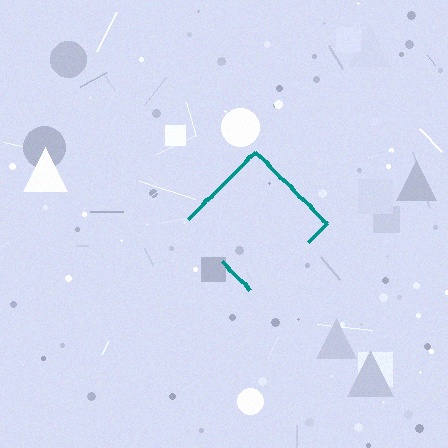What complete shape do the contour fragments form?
The contour fragments form a diamond.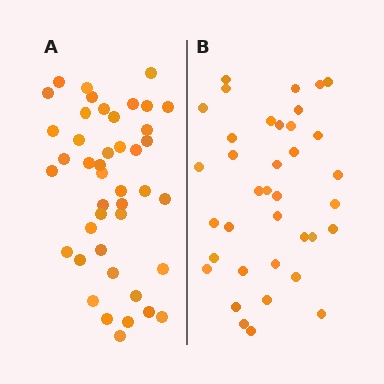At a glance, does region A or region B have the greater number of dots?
Region A (the left region) has more dots.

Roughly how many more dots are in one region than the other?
Region A has about 6 more dots than region B.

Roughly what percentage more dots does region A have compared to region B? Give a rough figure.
About 15% more.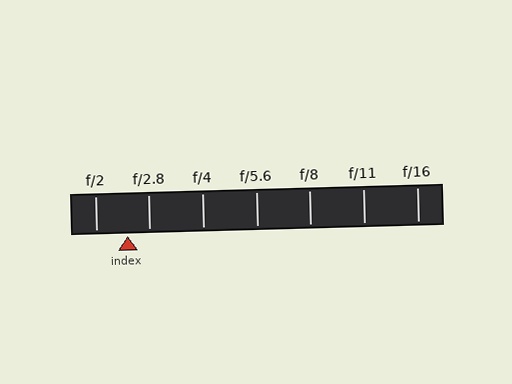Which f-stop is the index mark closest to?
The index mark is closest to f/2.8.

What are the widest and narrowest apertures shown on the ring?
The widest aperture shown is f/2 and the narrowest is f/16.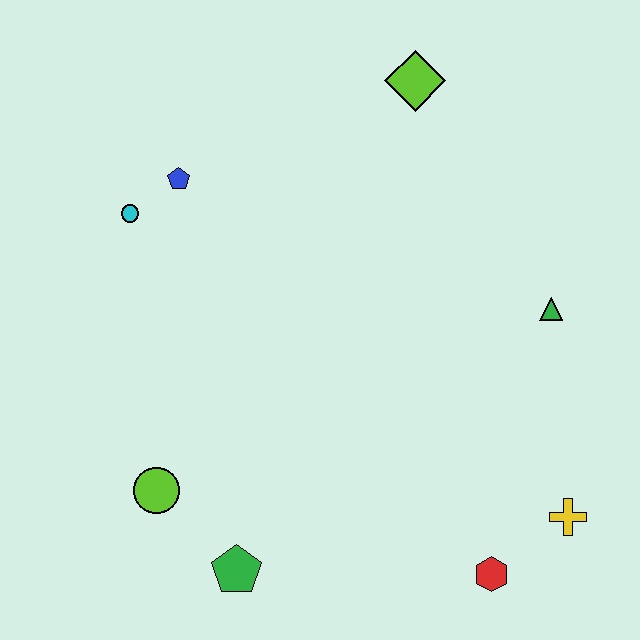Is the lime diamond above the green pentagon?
Yes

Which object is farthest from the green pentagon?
The lime diamond is farthest from the green pentagon.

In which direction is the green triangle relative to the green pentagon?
The green triangle is to the right of the green pentagon.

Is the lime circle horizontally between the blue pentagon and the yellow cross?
No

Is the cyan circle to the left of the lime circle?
Yes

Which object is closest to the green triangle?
The yellow cross is closest to the green triangle.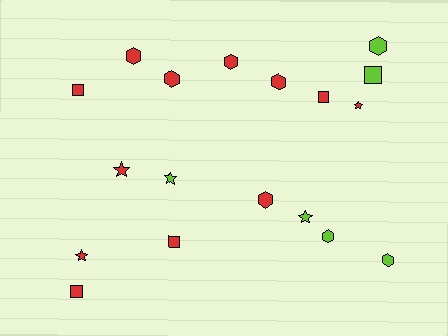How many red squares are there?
There are 4 red squares.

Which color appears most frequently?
Red, with 12 objects.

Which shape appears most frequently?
Hexagon, with 8 objects.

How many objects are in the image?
There are 18 objects.